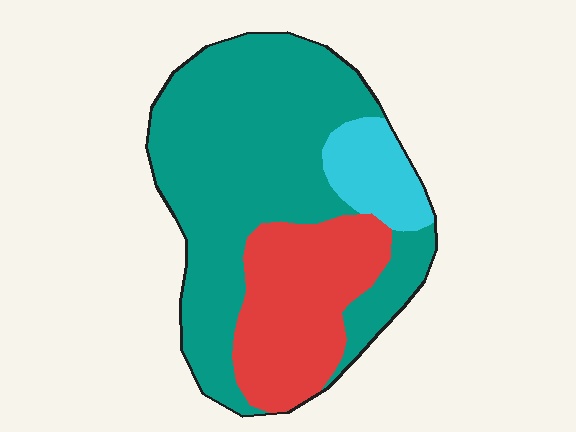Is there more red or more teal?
Teal.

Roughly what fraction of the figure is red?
Red takes up between a quarter and a half of the figure.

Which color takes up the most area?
Teal, at roughly 60%.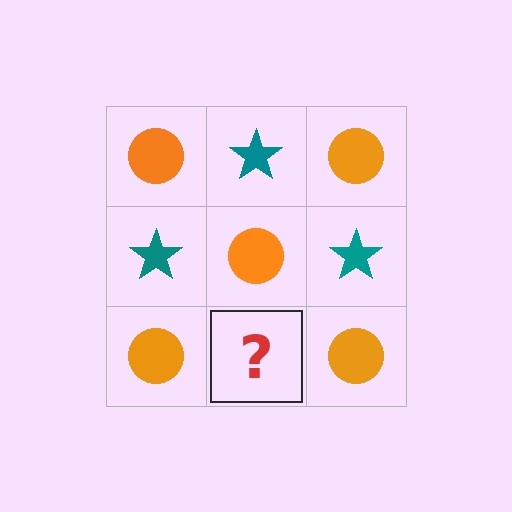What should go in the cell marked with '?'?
The missing cell should contain a teal star.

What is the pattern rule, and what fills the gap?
The rule is that it alternates orange circle and teal star in a checkerboard pattern. The gap should be filled with a teal star.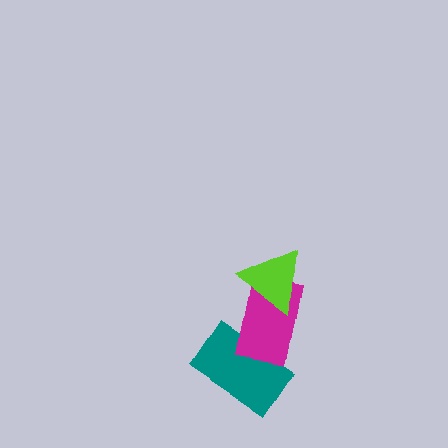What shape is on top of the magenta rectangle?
The lime triangle is on top of the magenta rectangle.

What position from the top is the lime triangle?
The lime triangle is 1st from the top.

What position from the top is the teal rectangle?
The teal rectangle is 3rd from the top.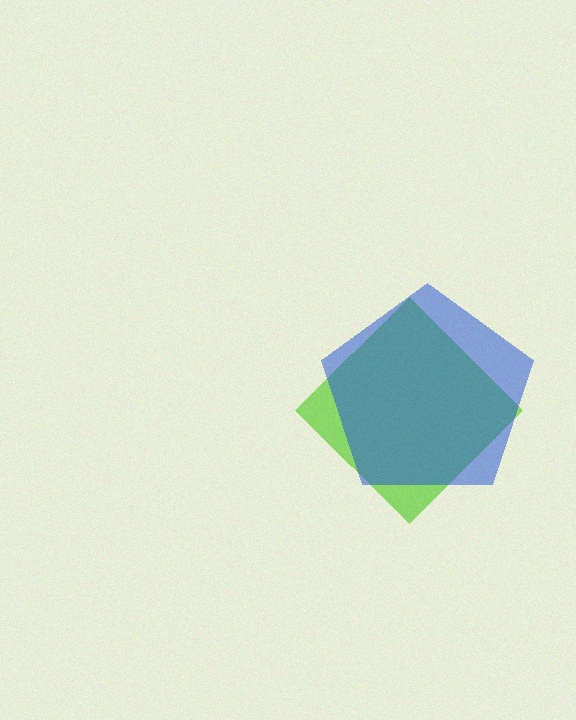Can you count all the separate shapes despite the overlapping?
Yes, there are 2 separate shapes.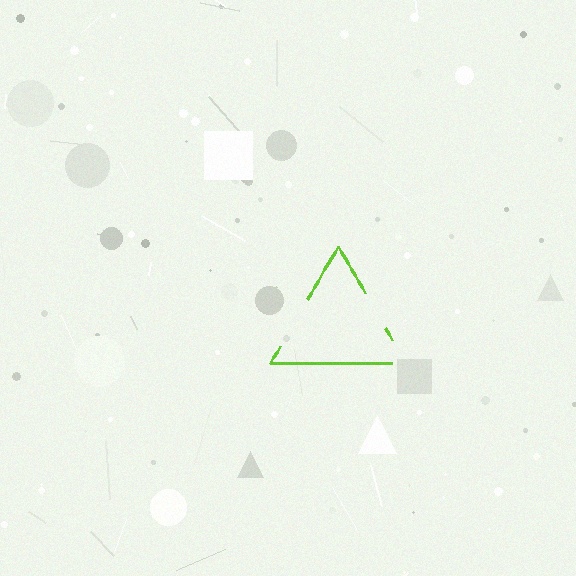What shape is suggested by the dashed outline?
The dashed outline suggests a triangle.